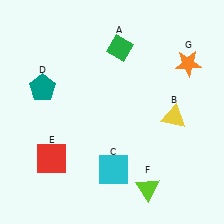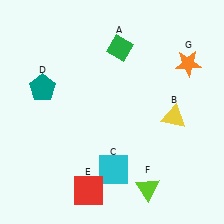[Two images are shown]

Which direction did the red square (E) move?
The red square (E) moved right.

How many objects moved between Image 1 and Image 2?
1 object moved between the two images.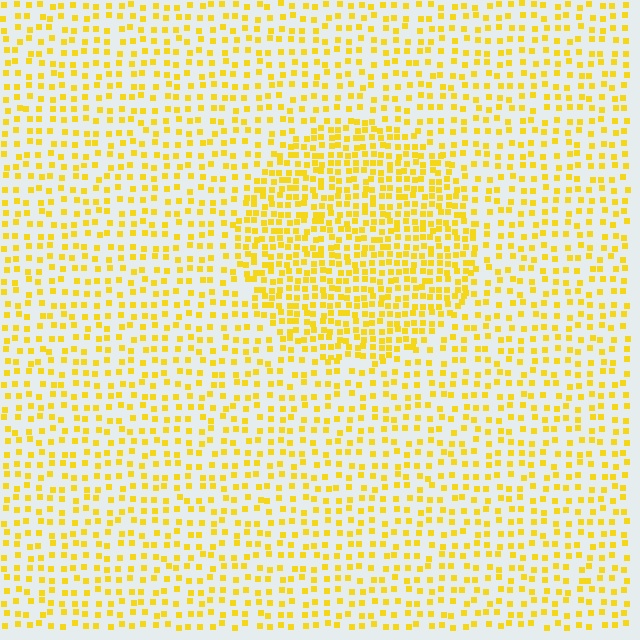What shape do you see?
I see a circle.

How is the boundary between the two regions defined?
The boundary is defined by a change in element density (approximately 1.9x ratio). All elements are the same color, size, and shape.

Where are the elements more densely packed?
The elements are more densely packed inside the circle boundary.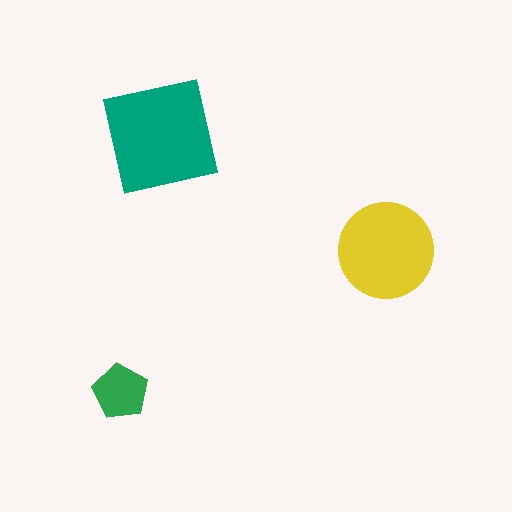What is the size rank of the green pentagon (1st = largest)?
3rd.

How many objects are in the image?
There are 3 objects in the image.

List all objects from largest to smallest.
The teal square, the yellow circle, the green pentagon.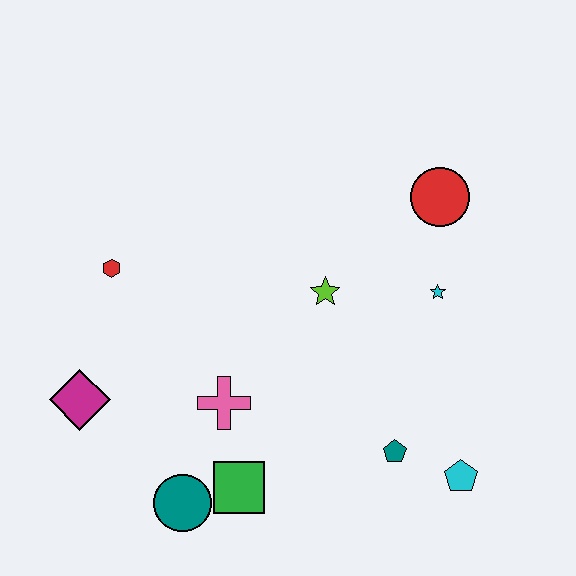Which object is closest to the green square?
The teal circle is closest to the green square.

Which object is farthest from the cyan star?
The magenta diamond is farthest from the cyan star.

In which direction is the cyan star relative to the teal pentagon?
The cyan star is above the teal pentagon.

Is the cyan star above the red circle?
No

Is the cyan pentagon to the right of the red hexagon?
Yes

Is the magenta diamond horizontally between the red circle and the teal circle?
No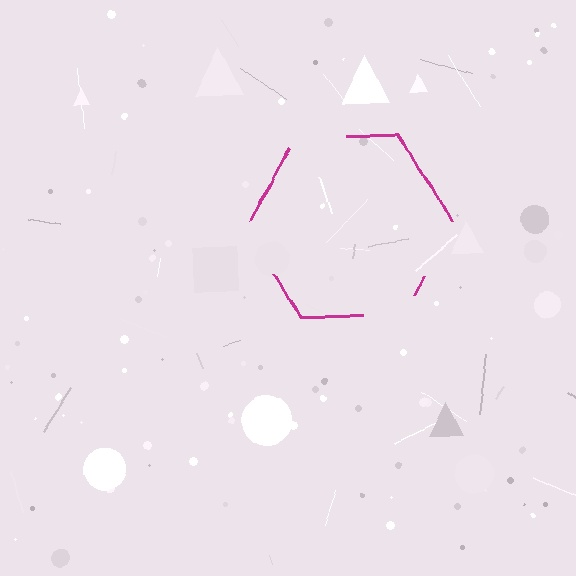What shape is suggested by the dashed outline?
The dashed outline suggests a hexagon.